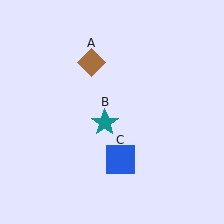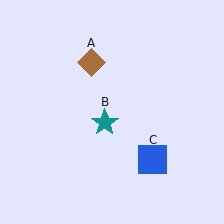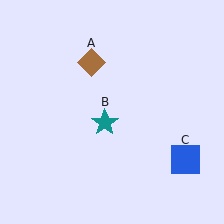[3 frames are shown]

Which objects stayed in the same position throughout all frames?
Brown diamond (object A) and teal star (object B) remained stationary.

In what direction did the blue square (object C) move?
The blue square (object C) moved right.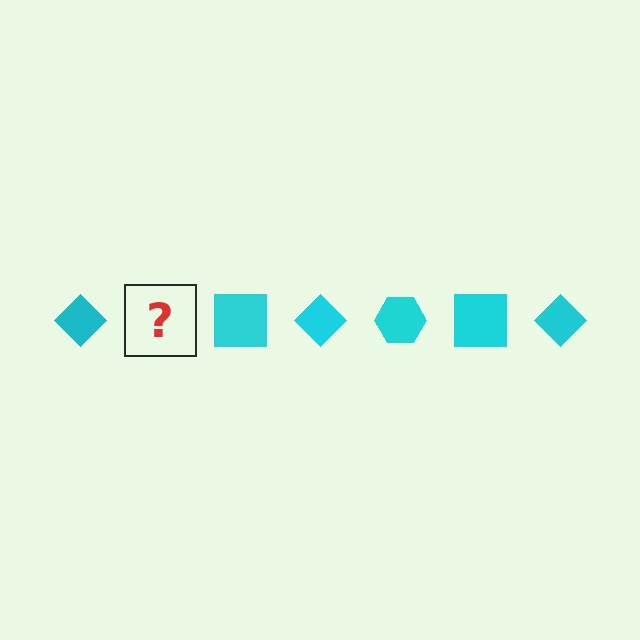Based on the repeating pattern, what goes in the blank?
The blank should be a cyan hexagon.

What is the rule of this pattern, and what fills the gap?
The rule is that the pattern cycles through diamond, hexagon, square shapes in cyan. The gap should be filled with a cyan hexagon.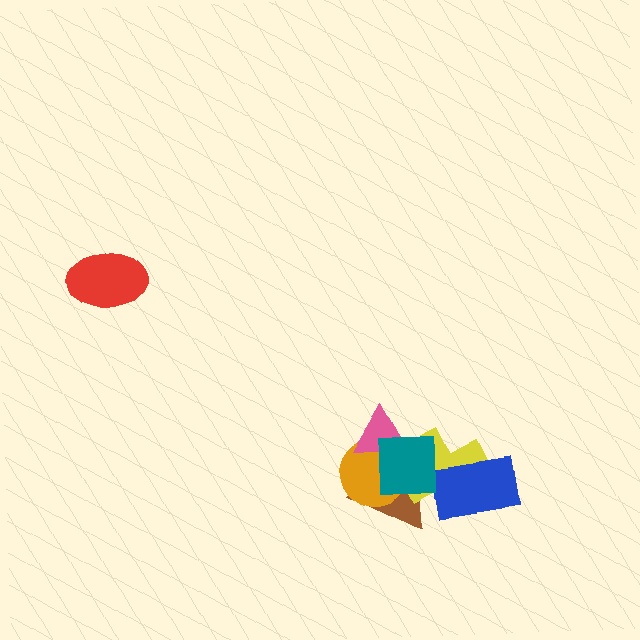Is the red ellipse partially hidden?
No, no other shape covers it.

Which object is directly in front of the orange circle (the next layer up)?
The pink triangle is directly in front of the orange circle.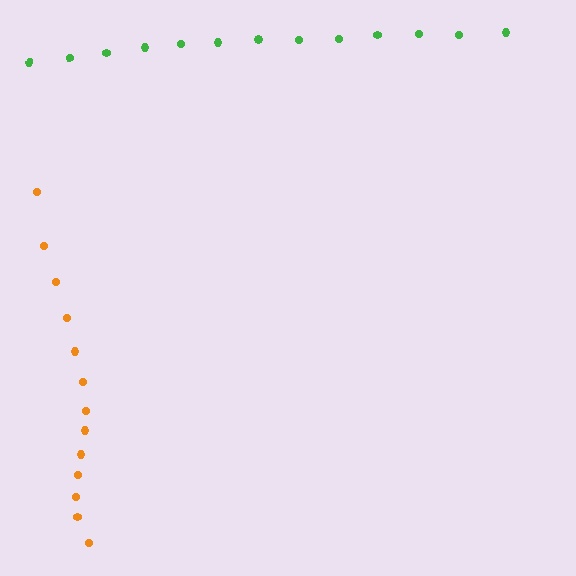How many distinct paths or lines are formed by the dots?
There are 2 distinct paths.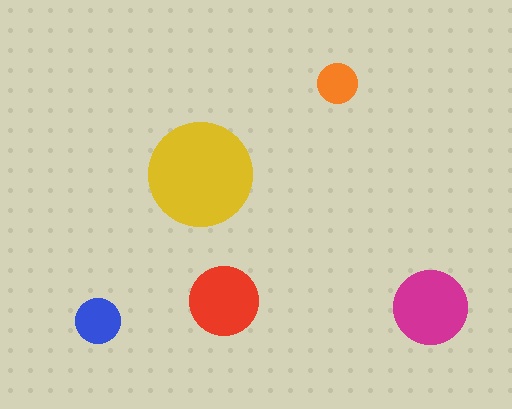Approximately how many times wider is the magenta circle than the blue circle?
About 1.5 times wider.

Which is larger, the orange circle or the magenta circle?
The magenta one.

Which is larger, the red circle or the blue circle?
The red one.